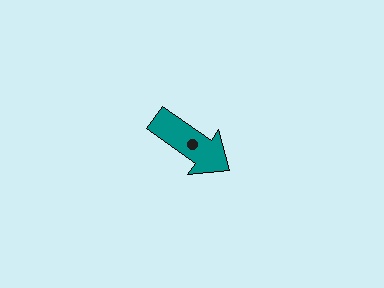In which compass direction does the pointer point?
Southeast.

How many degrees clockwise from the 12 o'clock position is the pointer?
Approximately 125 degrees.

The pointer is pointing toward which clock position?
Roughly 4 o'clock.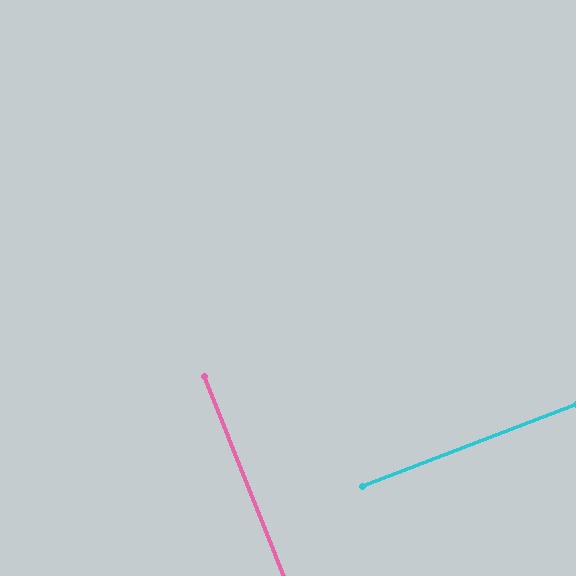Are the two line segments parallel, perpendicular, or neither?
Perpendicular — they meet at approximately 89°.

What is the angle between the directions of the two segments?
Approximately 89 degrees.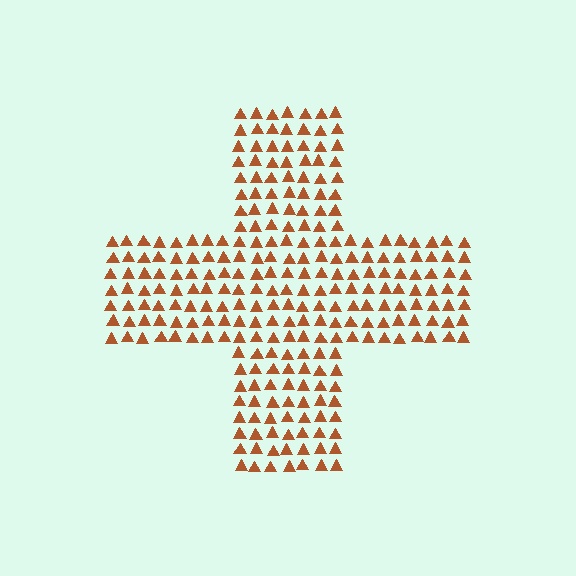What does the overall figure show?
The overall figure shows a cross.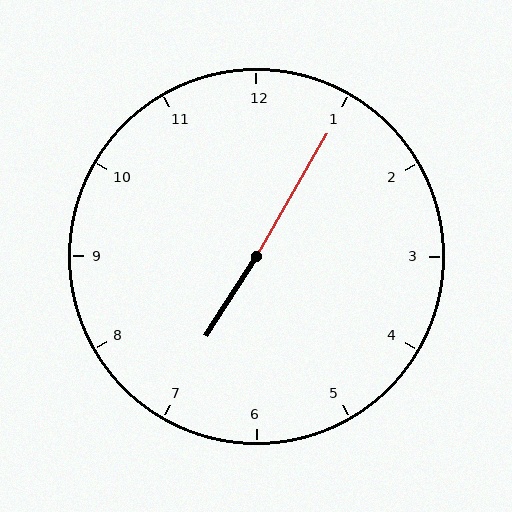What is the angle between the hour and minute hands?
Approximately 178 degrees.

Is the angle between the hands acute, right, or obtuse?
It is obtuse.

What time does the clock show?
7:05.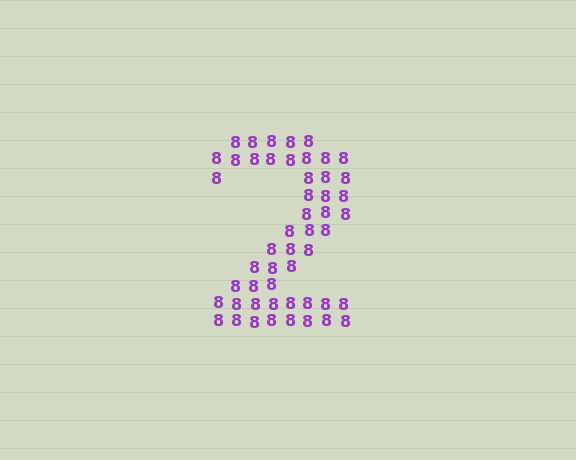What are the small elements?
The small elements are digit 8's.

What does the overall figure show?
The overall figure shows the digit 2.